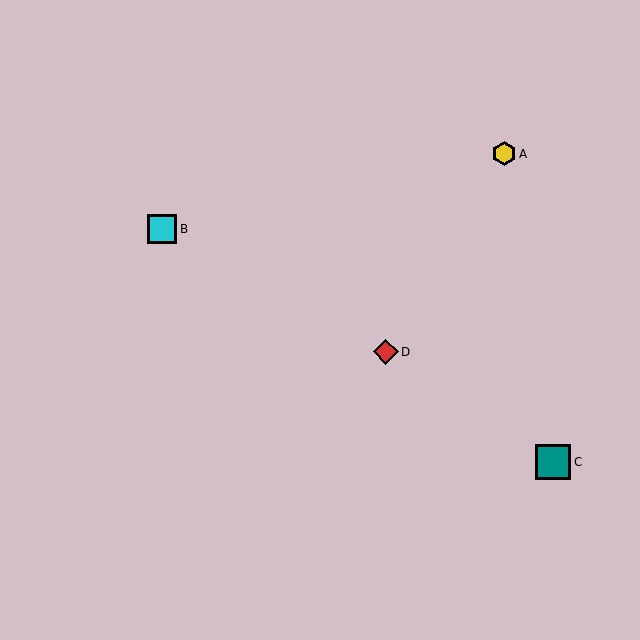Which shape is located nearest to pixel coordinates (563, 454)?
The teal square (labeled C) at (553, 462) is nearest to that location.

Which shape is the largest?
The teal square (labeled C) is the largest.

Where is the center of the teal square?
The center of the teal square is at (553, 462).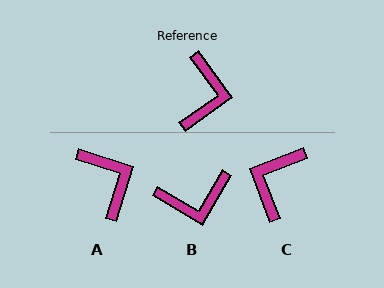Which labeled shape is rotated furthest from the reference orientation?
C, about 165 degrees away.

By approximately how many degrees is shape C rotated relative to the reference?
Approximately 165 degrees counter-clockwise.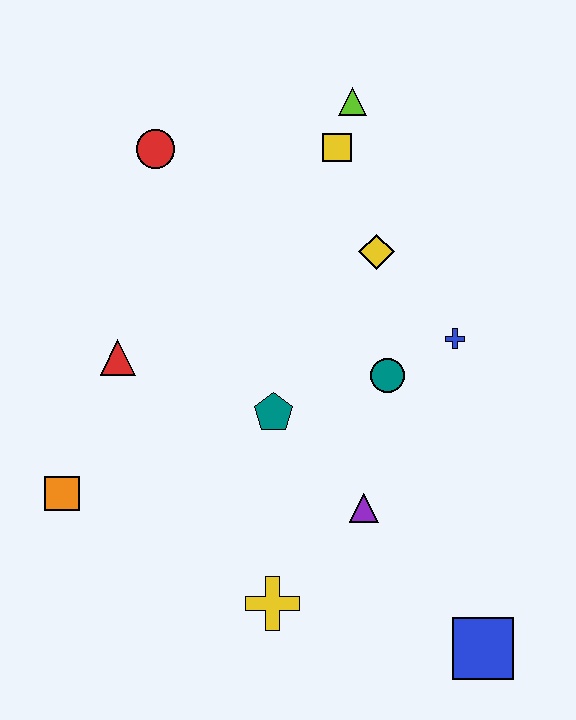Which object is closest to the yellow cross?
The purple triangle is closest to the yellow cross.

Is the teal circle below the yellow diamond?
Yes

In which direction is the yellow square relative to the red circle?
The yellow square is to the right of the red circle.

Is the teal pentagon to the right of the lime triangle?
No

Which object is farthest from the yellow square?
The blue square is farthest from the yellow square.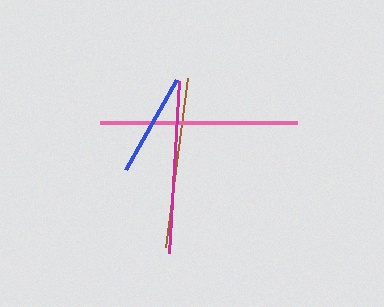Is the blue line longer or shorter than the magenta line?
The magenta line is longer than the blue line.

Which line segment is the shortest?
The blue line is the shortest at approximately 104 pixels.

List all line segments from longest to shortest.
From longest to shortest: pink, magenta, brown, blue.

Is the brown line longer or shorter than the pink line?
The pink line is longer than the brown line.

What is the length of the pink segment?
The pink segment is approximately 197 pixels long.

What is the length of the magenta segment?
The magenta segment is approximately 172 pixels long.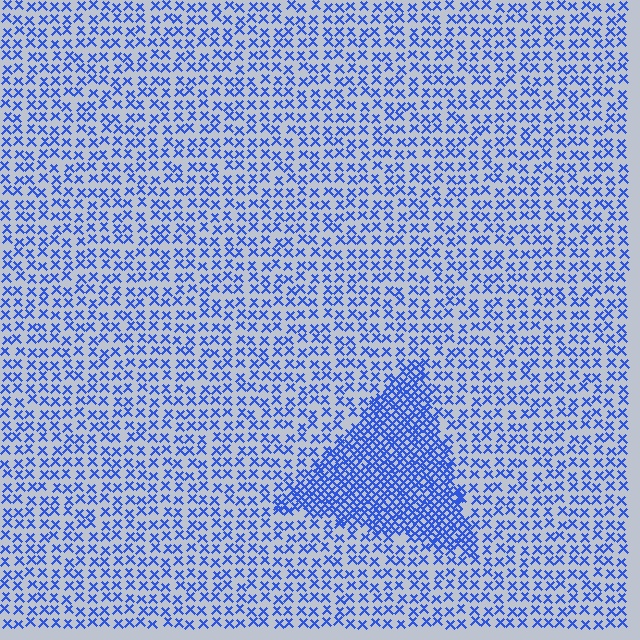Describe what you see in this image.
The image contains small blue elements arranged at two different densities. A triangle-shaped region is visible where the elements are more densely packed than the surrounding area.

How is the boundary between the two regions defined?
The boundary is defined by a change in element density (approximately 2.5x ratio). All elements are the same color, size, and shape.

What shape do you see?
I see a triangle.